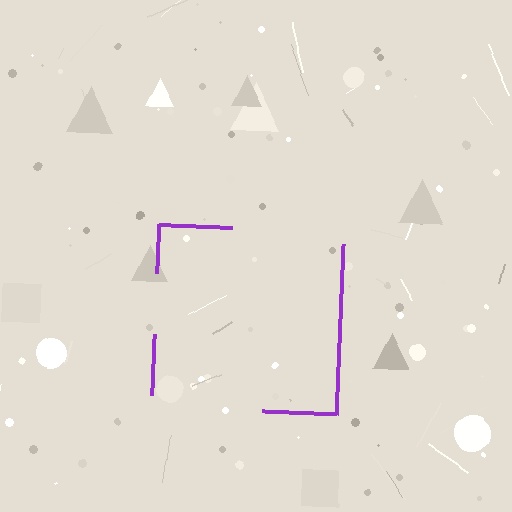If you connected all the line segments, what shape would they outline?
They would outline a square.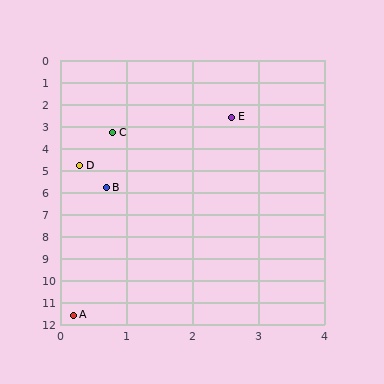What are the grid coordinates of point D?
Point D is at approximately (0.3, 4.8).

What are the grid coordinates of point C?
Point C is at approximately (0.8, 3.3).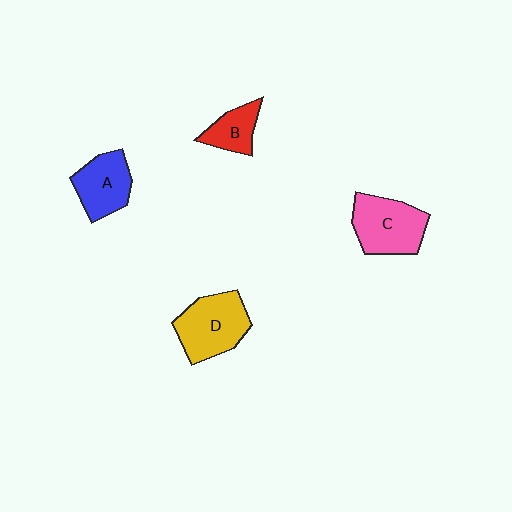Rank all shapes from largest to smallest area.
From largest to smallest: D (yellow), C (pink), A (blue), B (red).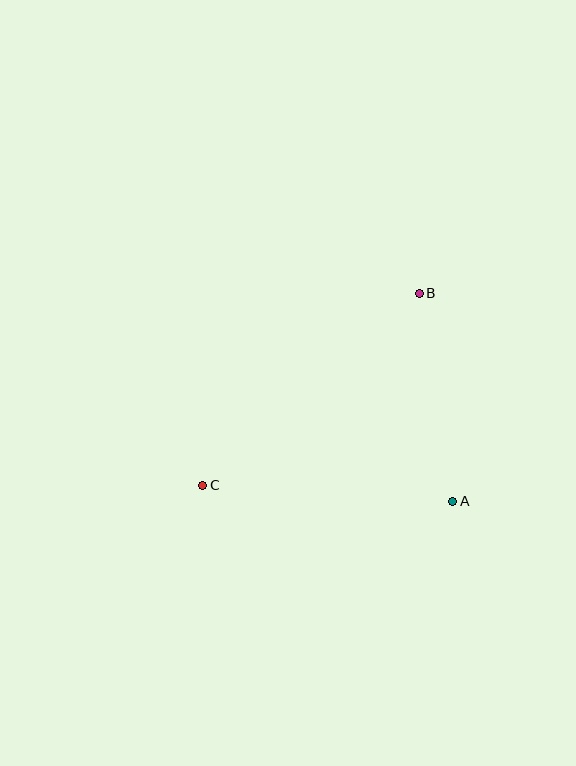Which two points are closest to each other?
Points A and B are closest to each other.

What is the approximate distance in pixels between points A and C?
The distance between A and C is approximately 250 pixels.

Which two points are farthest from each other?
Points B and C are farthest from each other.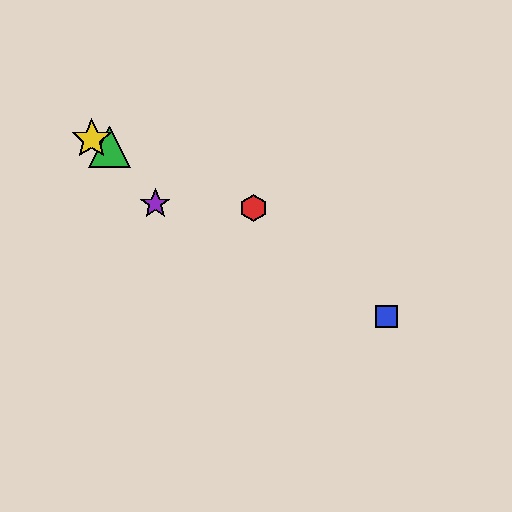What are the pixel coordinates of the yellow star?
The yellow star is at (92, 139).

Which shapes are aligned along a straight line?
The red hexagon, the green triangle, the yellow star are aligned along a straight line.